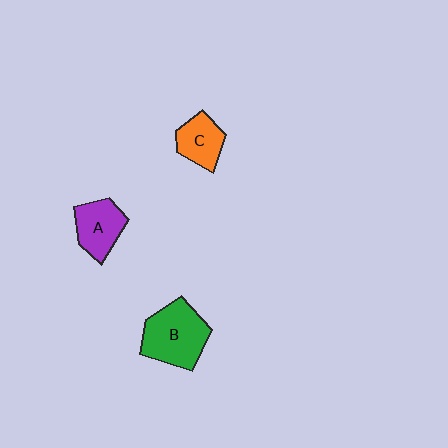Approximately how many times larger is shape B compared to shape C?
Approximately 1.7 times.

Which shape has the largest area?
Shape B (green).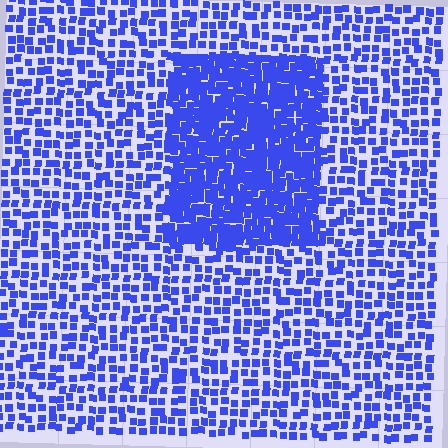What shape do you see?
I see a rectangle.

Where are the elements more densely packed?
The elements are more densely packed inside the rectangle boundary.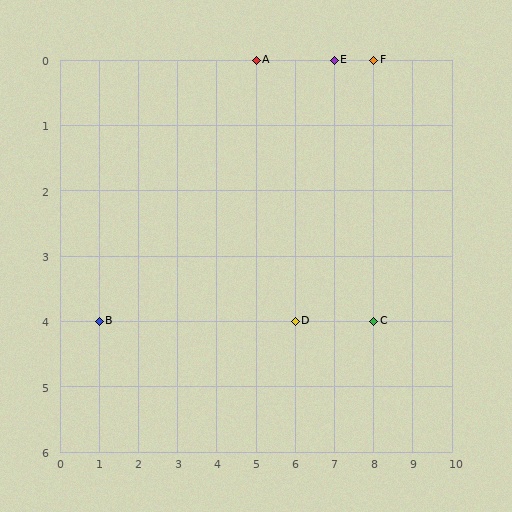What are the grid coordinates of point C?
Point C is at grid coordinates (8, 4).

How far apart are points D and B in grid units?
Points D and B are 5 columns apart.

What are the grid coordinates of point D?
Point D is at grid coordinates (6, 4).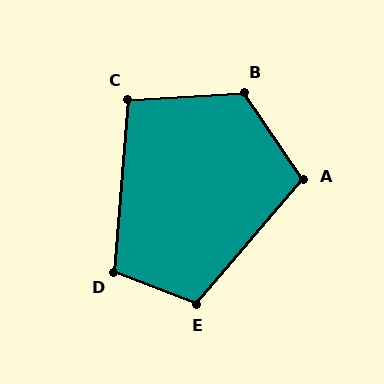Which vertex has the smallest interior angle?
C, at approximately 98 degrees.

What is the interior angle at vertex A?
Approximately 105 degrees (obtuse).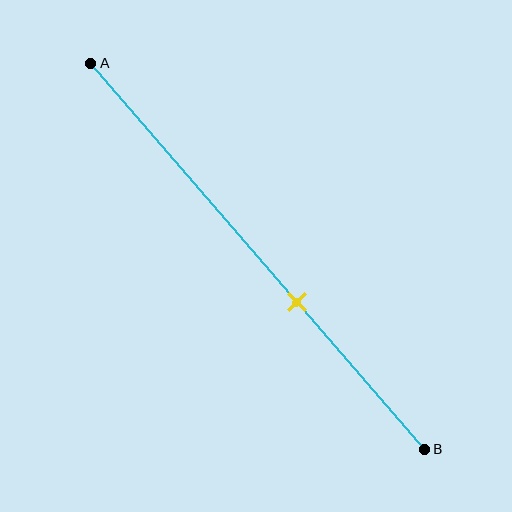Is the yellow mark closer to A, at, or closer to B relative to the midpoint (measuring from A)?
The yellow mark is closer to point B than the midpoint of segment AB.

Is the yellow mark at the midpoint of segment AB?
No, the mark is at about 60% from A, not at the 50% midpoint.